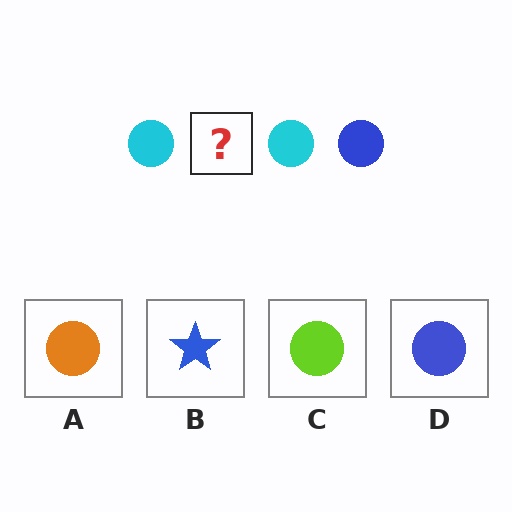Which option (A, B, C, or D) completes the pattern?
D.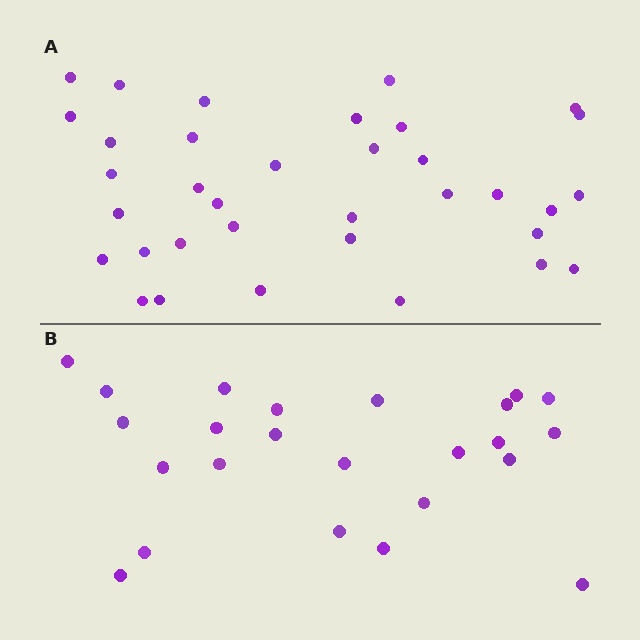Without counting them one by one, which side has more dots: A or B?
Region A (the top region) has more dots.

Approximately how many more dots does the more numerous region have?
Region A has roughly 12 or so more dots than region B.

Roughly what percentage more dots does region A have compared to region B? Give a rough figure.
About 45% more.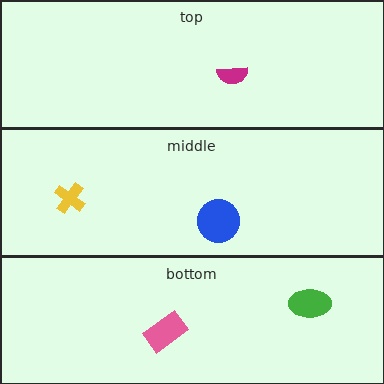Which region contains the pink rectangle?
The bottom region.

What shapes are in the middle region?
The blue circle, the yellow cross.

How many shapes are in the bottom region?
2.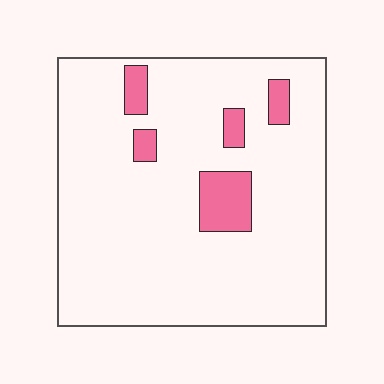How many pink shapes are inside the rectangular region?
5.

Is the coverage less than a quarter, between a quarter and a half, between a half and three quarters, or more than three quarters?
Less than a quarter.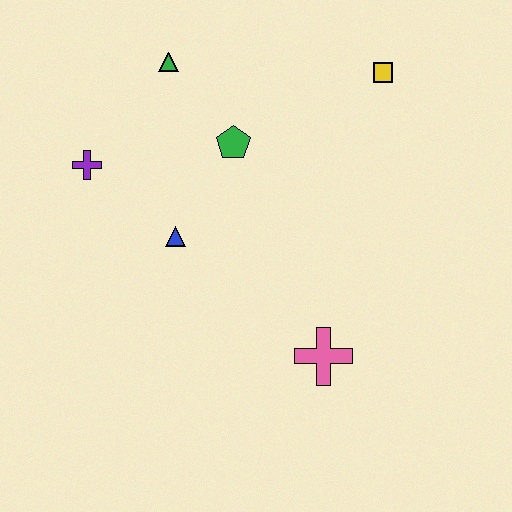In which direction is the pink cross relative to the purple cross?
The pink cross is to the right of the purple cross.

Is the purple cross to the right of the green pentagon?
No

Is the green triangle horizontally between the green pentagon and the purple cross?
Yes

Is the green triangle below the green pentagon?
No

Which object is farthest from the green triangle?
The pink cross is farthest from the green triangle.